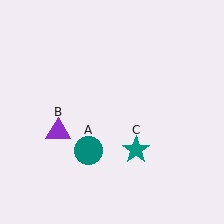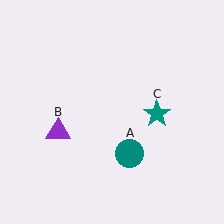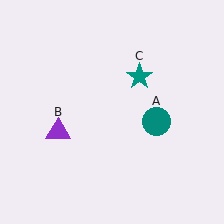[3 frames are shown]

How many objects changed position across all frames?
2 objects changed position: teal circle (object A), teal star (object C).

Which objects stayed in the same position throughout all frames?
Purple triangle (object B) remained stationary.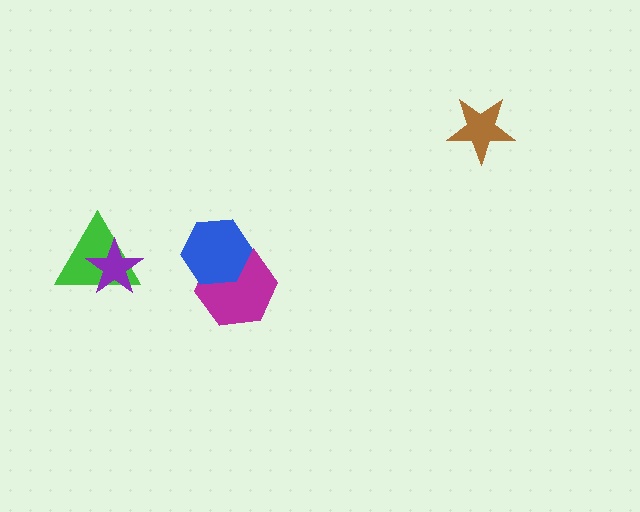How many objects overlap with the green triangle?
1 object overlaps with the green triangle.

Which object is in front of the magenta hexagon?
The blue hexagon is in front of the magenta hexagon.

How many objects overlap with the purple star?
1 object overlaps with the purple star.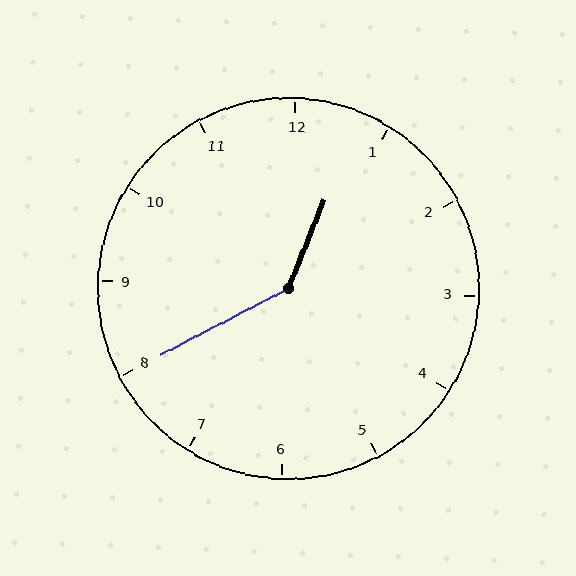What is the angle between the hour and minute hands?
Approximately 140 degrees.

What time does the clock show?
12:40.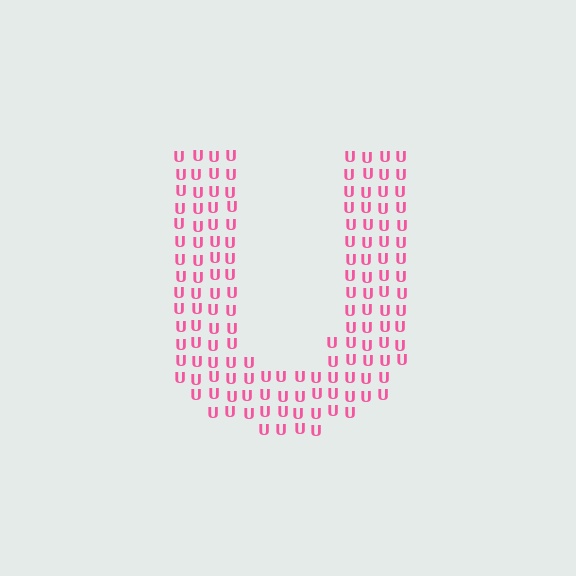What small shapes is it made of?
It is made of small letter U's.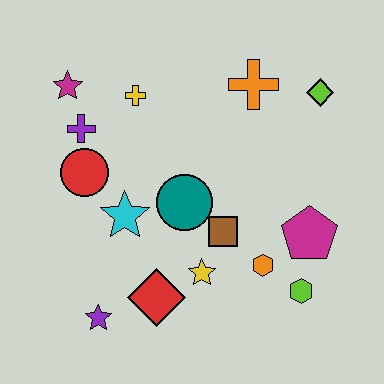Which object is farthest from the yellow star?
The magenta star is farthest from the yellow star.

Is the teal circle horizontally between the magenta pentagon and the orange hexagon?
No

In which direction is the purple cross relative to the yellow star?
The purple cross is above the yellow star.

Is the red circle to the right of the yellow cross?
No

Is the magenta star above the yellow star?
Yes